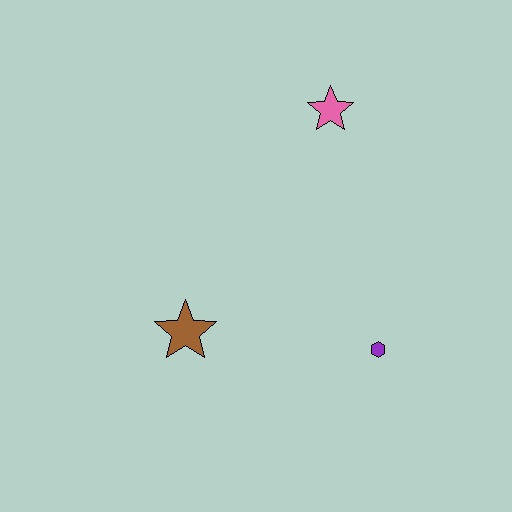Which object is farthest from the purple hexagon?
The pink star is farthest from the purple hexagon.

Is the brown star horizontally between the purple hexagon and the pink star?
No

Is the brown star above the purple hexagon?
Yes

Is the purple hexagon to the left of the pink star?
No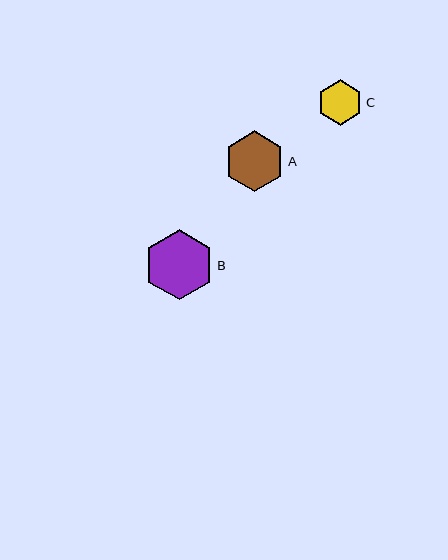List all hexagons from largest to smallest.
From largest to smallest: B, A, C.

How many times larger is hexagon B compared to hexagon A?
Hexagon B is approximately 1.2 times the size of hexagon A.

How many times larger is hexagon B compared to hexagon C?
Hexagon B is approximately 1.6 times the size of hexagon C.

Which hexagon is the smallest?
Hexagon C is the smallest with a size of approximately 45 pixels.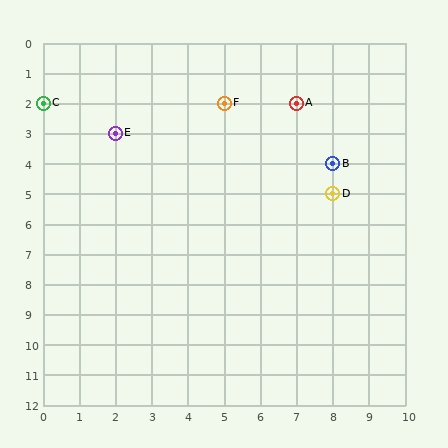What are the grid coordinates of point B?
Point B is at grid coordinates (8, 4).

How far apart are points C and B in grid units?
Points C and B are 8 columns and 2 rows apart (about 8.2 grid units diagonally).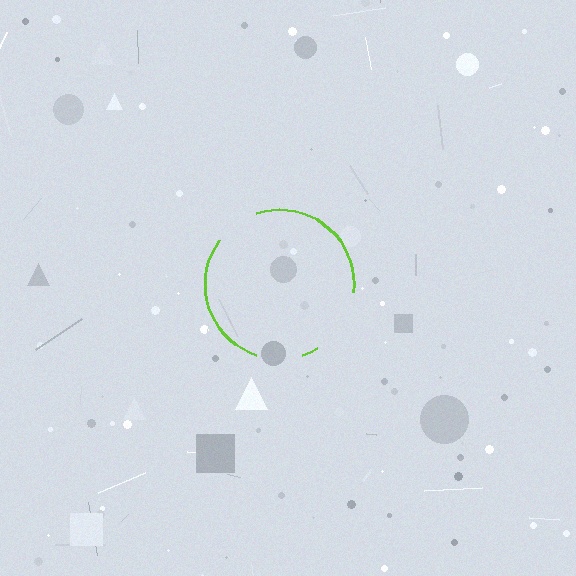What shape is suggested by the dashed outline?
The dashed outline suggests a circle.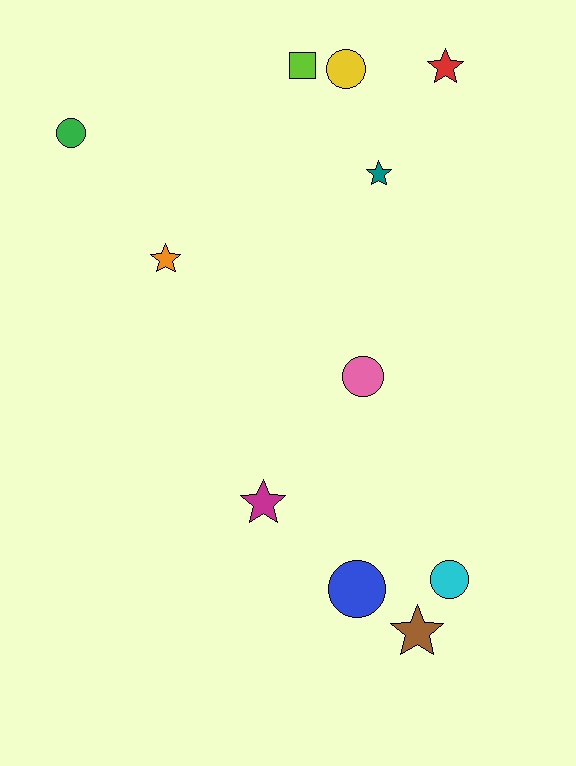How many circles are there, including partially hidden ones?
There are 5 circles.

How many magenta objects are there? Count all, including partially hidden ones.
There is 1 magenta object.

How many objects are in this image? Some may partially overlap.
There are 11 objects.